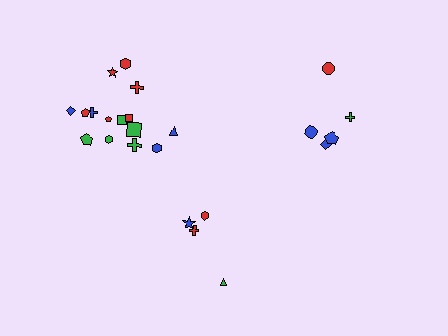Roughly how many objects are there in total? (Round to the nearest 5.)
Roughly 25 objects in total.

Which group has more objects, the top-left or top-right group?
The top-left group.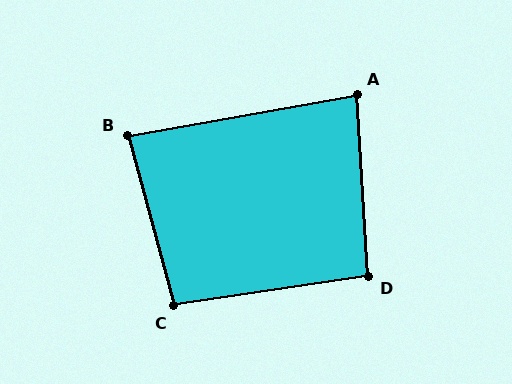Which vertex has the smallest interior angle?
A, at approximately 83 degrees.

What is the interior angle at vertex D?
Approximately 95 degrees (obtuse).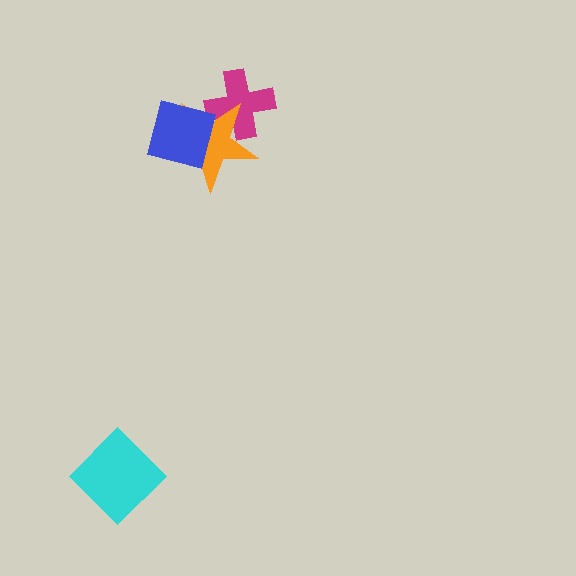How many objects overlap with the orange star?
2 objects overlap with the orange star.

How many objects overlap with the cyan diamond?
0 objects overlap with the cyan diamond.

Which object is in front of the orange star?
The blue square is in front of the orange star.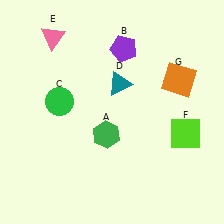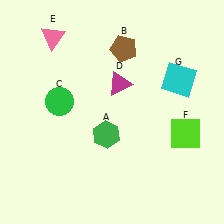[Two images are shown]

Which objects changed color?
B changed from purple to brown. D changed from teal to magenta. G changed from orange to cyan.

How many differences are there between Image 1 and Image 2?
There are 3 differences between the two images.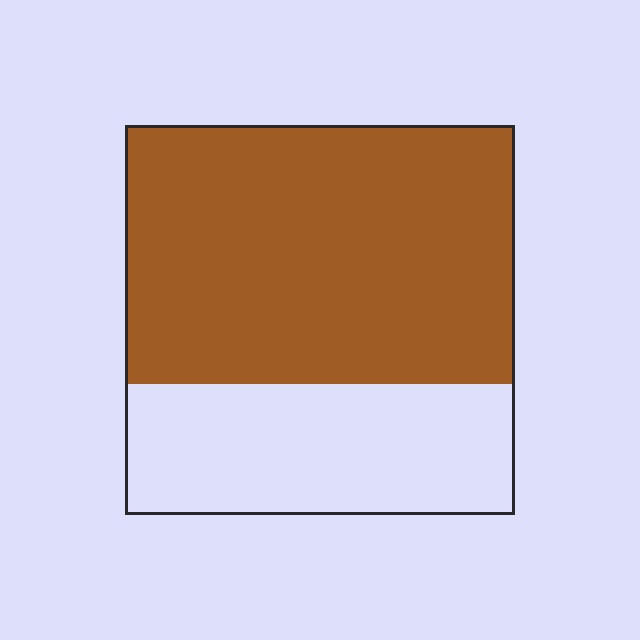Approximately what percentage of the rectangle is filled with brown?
Approximately 65%.